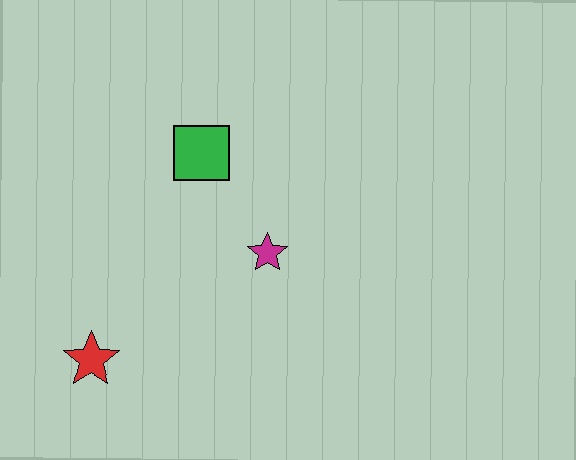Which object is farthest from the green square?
The red star is farthest from the green square.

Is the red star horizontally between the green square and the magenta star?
No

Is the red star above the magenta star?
No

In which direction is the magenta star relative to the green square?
The magenta star is below the green square.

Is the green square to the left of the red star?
No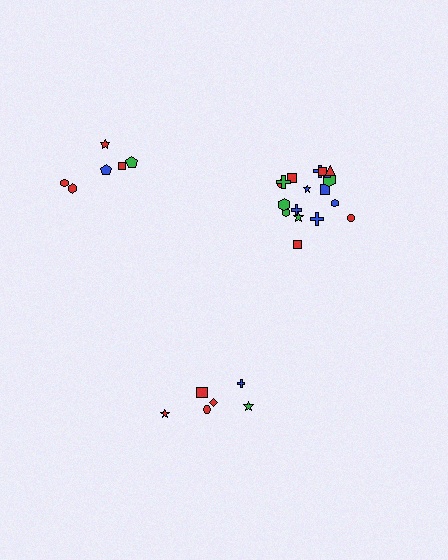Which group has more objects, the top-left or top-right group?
The top-right group.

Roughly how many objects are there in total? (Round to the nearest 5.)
Roughly 30 objects in total.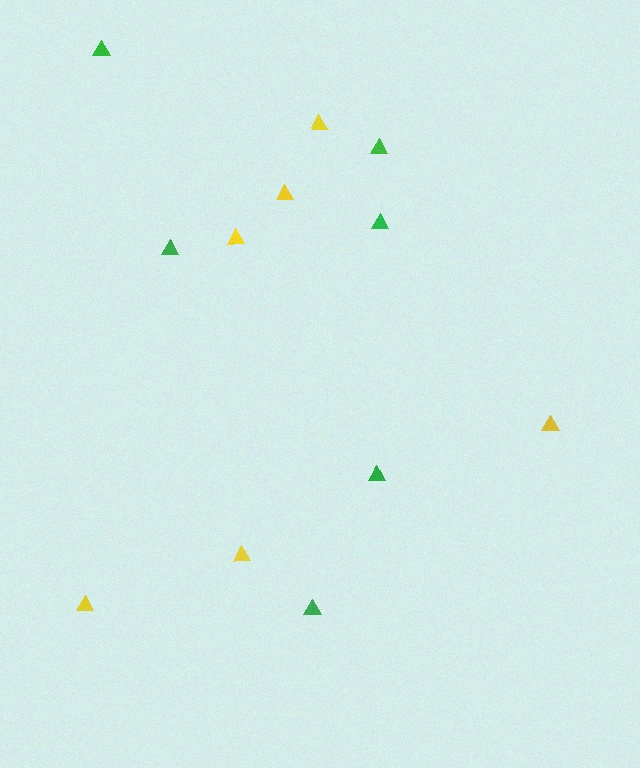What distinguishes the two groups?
There are 2 groups: one group of green triangles (6) and one group of yellow triangles (6).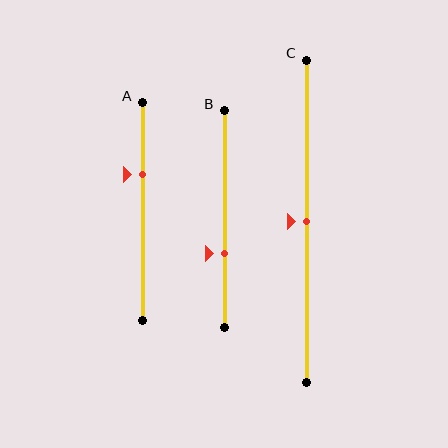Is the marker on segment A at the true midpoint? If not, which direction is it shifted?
No, the marker on segment A is shifted upward by about 17% of the segment length.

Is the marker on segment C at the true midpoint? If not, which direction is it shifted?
Yes, the marker on segment C is at the true midpoint.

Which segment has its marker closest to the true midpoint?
Segment C has its marker closest to the true midpoint.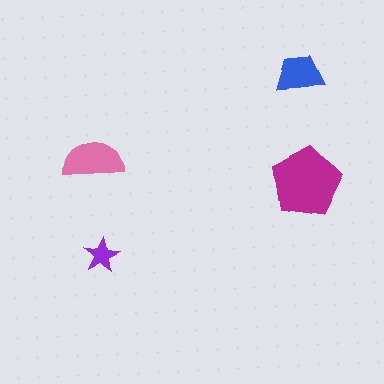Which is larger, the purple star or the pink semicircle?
The pink semicircle.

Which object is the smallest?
The purple star.